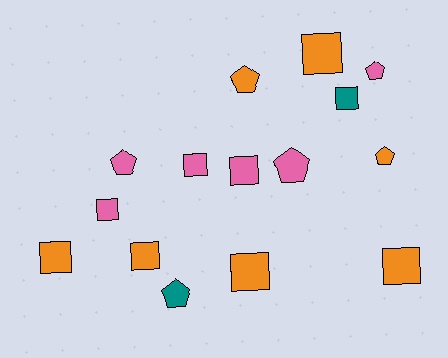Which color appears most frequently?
Orange, with 7 objects.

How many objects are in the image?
There are 15 objects.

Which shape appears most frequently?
Square, with 9 objects.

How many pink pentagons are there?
There are 3 pink pentagons.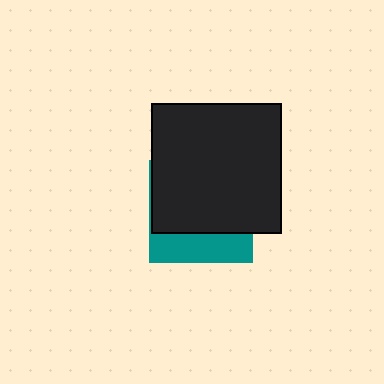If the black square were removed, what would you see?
You would see the complete teal square.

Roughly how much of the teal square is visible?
A small part of it is visible (roughly 30%).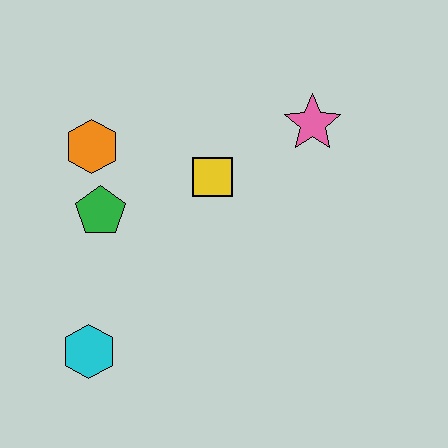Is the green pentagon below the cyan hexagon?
No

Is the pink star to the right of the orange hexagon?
Yes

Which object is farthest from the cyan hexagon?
The pink star is farthest from the cyan hexagon.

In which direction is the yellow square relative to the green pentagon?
The yellow square is to the right of the green pentagon.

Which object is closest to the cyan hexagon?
The green pentagon is closest to the cyan hexagon.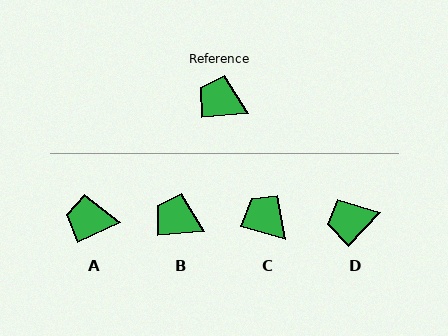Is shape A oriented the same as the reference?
No, it is off by about 21 degrees.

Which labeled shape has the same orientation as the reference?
B.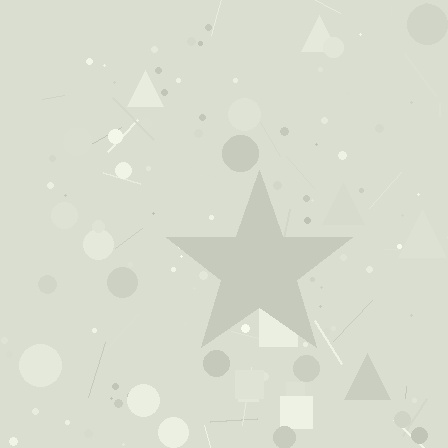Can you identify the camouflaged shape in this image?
The camouflaged shape is a star.